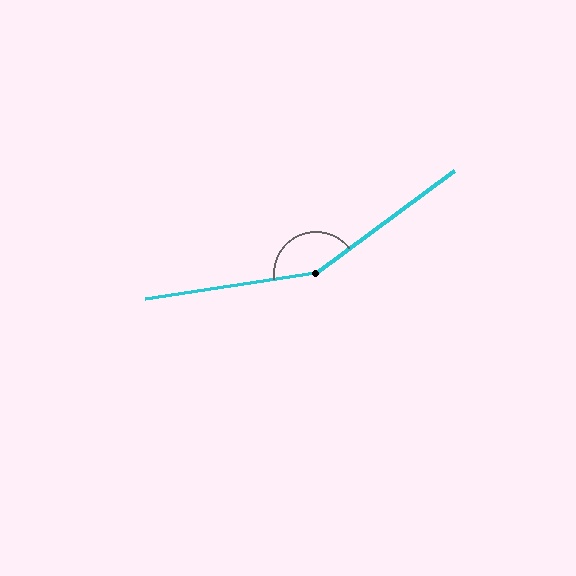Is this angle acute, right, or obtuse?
It is obtuse.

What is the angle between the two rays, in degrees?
Approximately 152 degrees.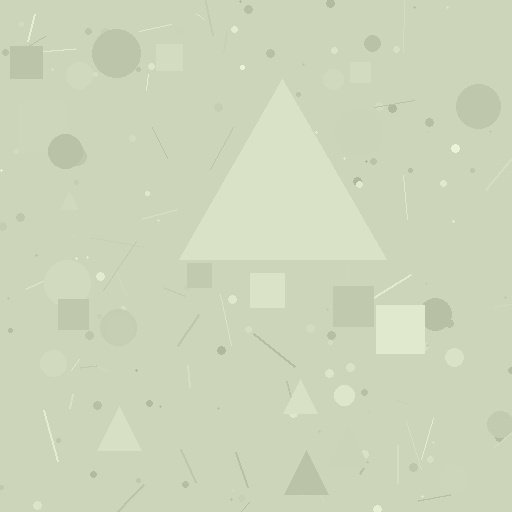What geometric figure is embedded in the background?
A triangle is embedded in the background.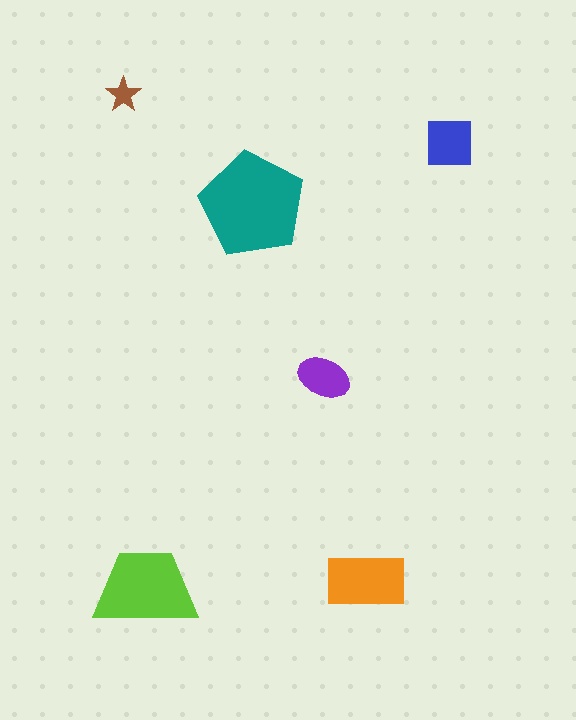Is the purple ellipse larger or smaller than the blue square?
Smaller.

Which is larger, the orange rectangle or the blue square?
The orange rectangle.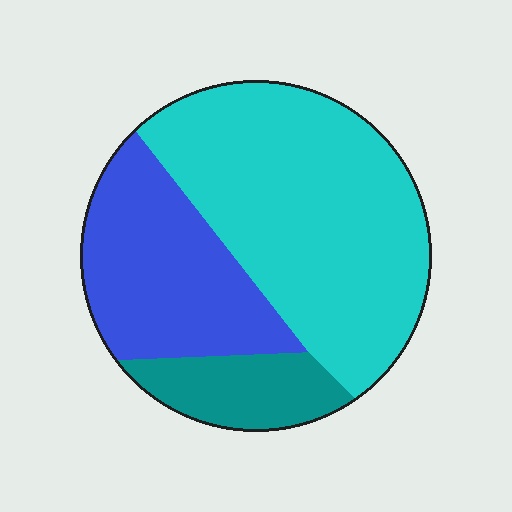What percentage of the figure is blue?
Blue takes up between a sixth and a third of the figure.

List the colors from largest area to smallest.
From largest to smallest: cyan, blue, teal.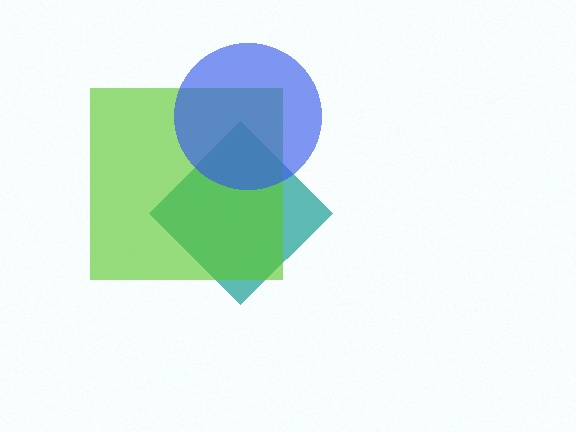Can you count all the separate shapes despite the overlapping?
Yes, there are 3 separate shapes.